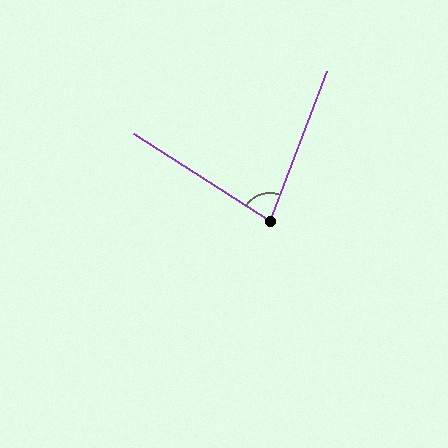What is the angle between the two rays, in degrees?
Approximately 78 degrees.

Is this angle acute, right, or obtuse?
It is acute.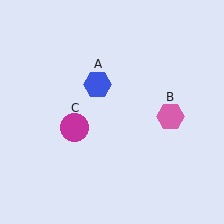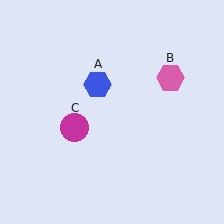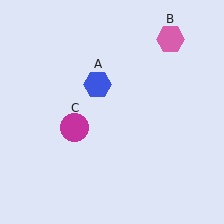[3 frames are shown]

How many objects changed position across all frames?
1 object changed position: pink hexagon (object B).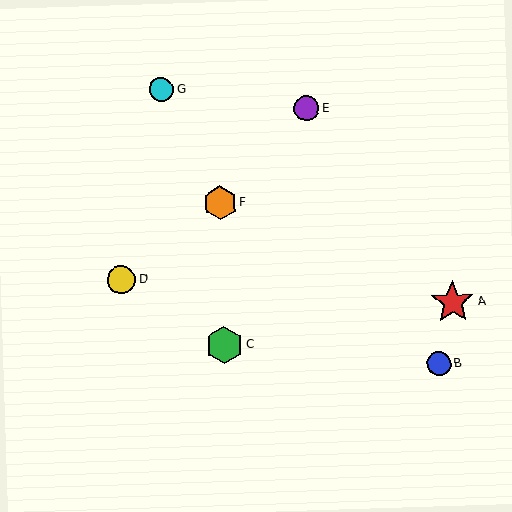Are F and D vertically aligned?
No, F is at x≈220 and D is at x≈122.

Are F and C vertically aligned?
Yes, both are at x≈220.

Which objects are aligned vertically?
Objects C, F are aligned vertically.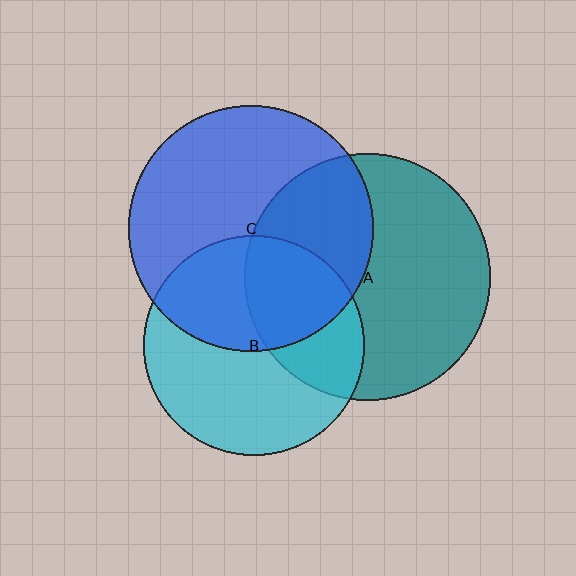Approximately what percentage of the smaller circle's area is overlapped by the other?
Approximately 45%.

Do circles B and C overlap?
Yes.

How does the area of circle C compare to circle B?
Approximately 1.2 times.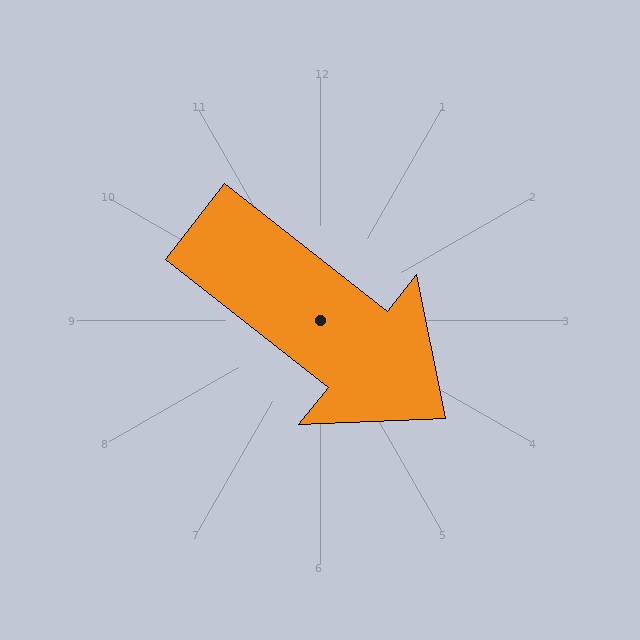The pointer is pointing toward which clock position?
Roughly 4 o'clock.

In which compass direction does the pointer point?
Southeast.